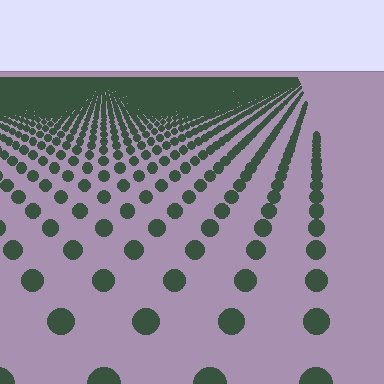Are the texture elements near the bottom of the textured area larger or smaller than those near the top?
Larger. Near the bottom, elements are closer to the viewer and appear at a bigger on-screen size.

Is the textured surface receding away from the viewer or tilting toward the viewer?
The surface is receding away from the viewer. Texture elements get smaller and denser toward the top.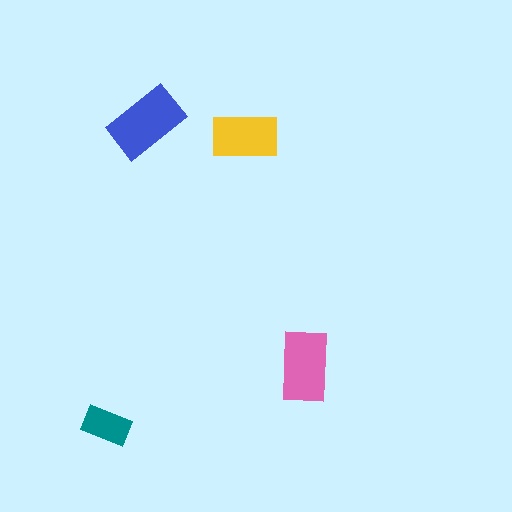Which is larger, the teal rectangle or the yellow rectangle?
The yellow one.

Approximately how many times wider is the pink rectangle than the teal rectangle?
About 1.5 times wider.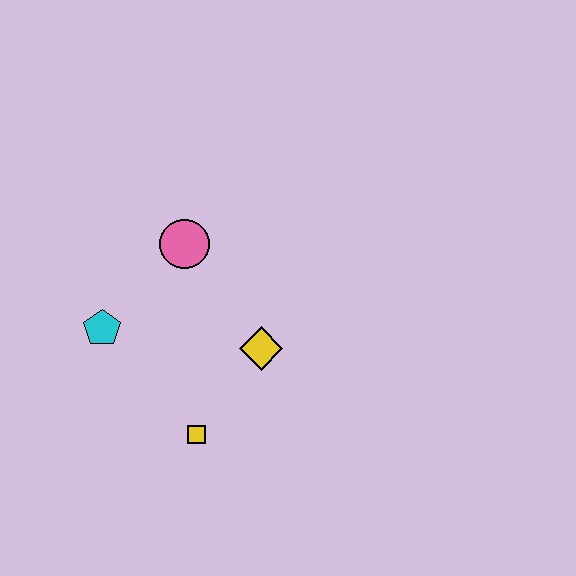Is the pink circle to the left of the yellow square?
Yes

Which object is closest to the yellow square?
The yellow diamond is closest to the yellow square.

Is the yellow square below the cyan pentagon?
Yes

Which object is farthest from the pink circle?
The yellow square is farthest from the pink circle.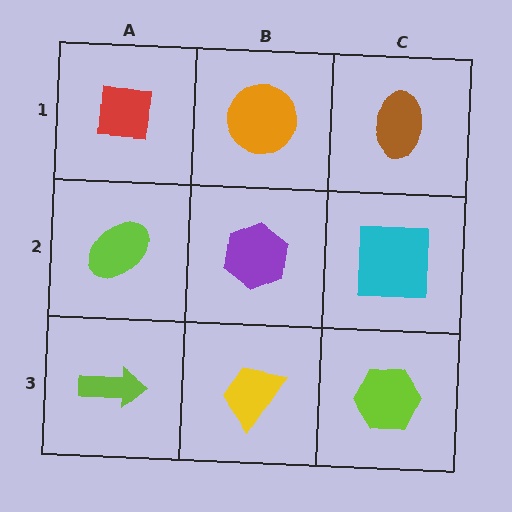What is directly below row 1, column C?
A cyan square.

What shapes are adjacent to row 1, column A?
A lime ellipse (row 2, column A), an orange circle (row 1, column B).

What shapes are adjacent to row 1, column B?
A purple hexagon (row 2, column B), a red square (row 1, column A), a brown ellipse (row 1, column C).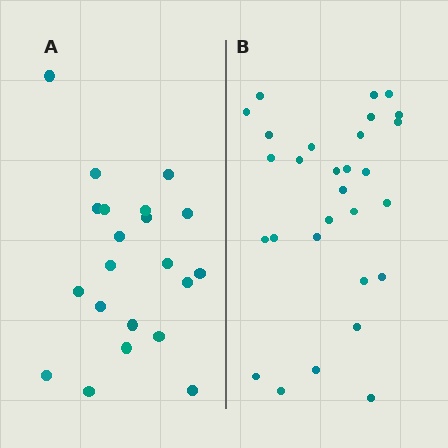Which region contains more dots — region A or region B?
Region B (the right region) has more dots.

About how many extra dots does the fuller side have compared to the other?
Region B has roughly 8 or so more dots than region A.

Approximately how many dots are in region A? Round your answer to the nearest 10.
About 20 dots. (The exact count is 21, which rounds to 20.)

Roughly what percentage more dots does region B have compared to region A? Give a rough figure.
About 40% more.